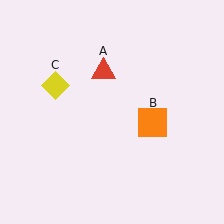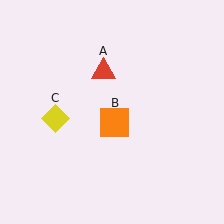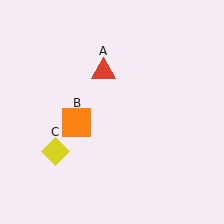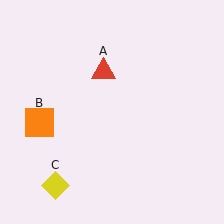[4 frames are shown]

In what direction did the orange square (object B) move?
The orange square (object B) moved left.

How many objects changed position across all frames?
2 objects changed position: orange square (object B), yellow diamond (object C).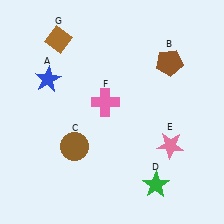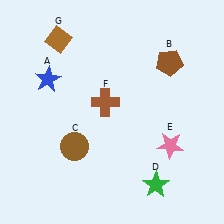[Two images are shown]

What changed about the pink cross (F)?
In Image 1, F is pink. In Image 2, it changed to brown.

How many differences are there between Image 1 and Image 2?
There is 1 difference between the two images.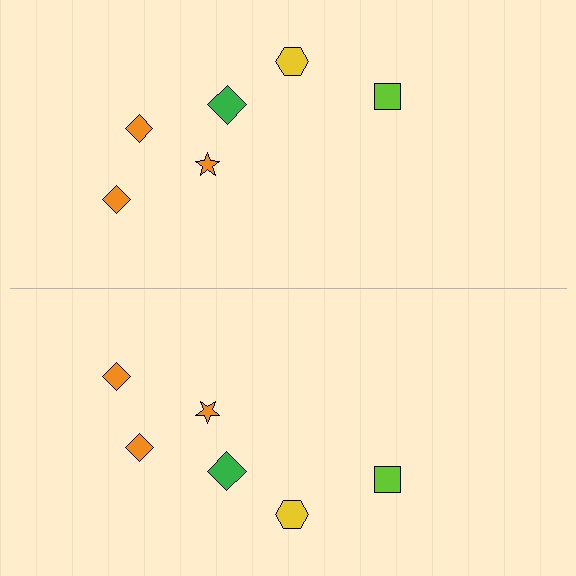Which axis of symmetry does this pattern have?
The pattern has a horizontal axis of symmetry running through the center of the image.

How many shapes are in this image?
There are 12 shapes in this image.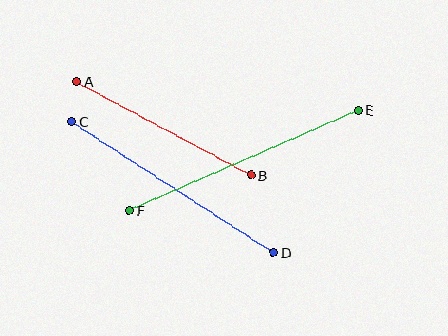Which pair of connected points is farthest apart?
Points E and F are farthest apart.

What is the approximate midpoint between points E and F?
The midpoint is at approximately (244, 160) pixels.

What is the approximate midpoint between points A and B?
The midpoint is at approximately (164, 128) pixels.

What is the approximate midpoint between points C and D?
The midpoint is at approximately (173, 187) pixels.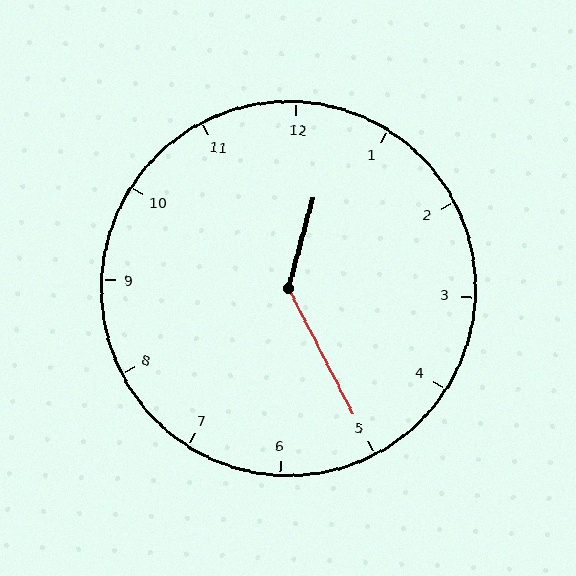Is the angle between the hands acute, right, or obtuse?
It is obtuse.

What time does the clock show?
12:25.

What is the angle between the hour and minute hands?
Approximately 138 degrees.